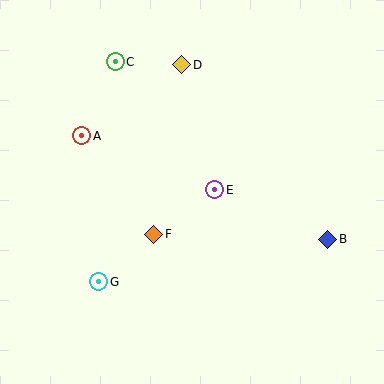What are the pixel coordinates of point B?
Point B is at (328, 239).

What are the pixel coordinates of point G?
Point G is at (99, 282).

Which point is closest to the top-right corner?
Point D is closest to the top-right corner.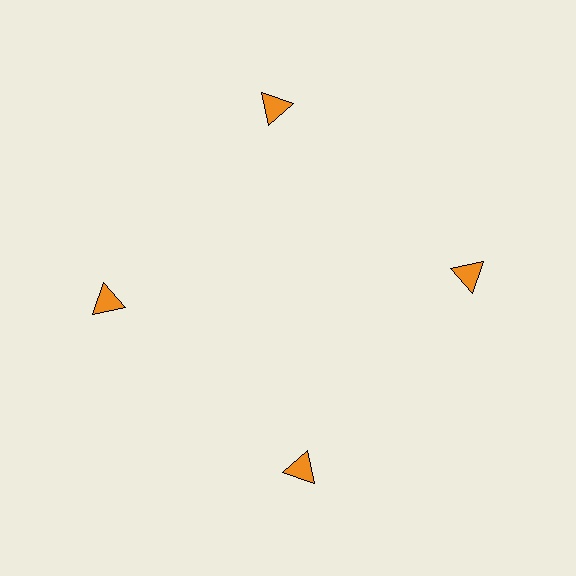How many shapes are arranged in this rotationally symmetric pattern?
There are 4 shapes, arranged in 4 groups of 1.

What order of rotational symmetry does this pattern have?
This pattern has 4-fold rotational symmetry.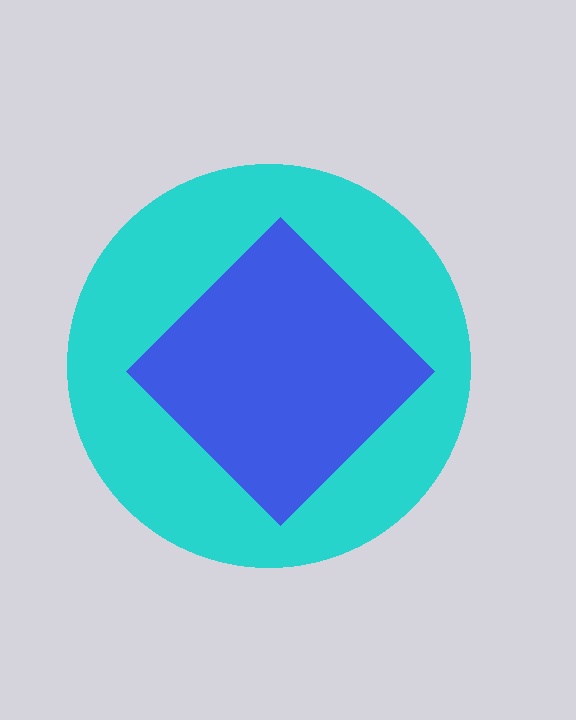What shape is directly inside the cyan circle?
The blue diamond.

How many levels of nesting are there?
2.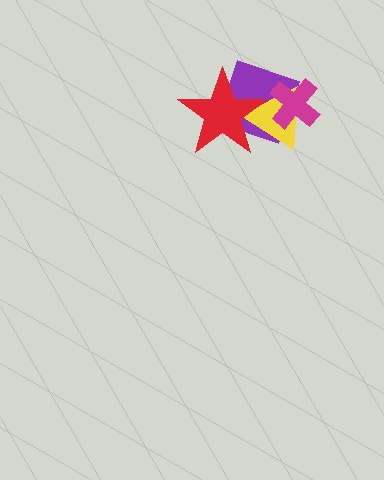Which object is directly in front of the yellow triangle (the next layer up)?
The magenta cross is directly in front of the yellow triangle.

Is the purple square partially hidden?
Yes, it is partially covered by another shape.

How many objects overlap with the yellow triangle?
3 objects overlap with the yellow triangle.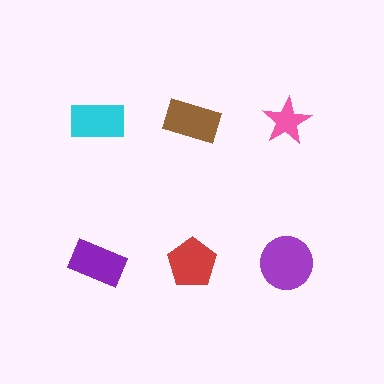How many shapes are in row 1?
3 shapes.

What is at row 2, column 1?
A purple rectangle.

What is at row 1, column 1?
A cyan rectangle.